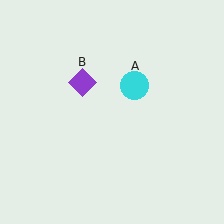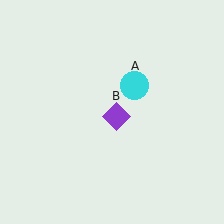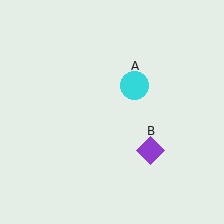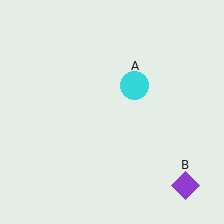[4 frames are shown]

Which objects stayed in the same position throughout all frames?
Cyan circle (object A) remained stationary.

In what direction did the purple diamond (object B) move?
The purple diamond (object B) moved down and to the right.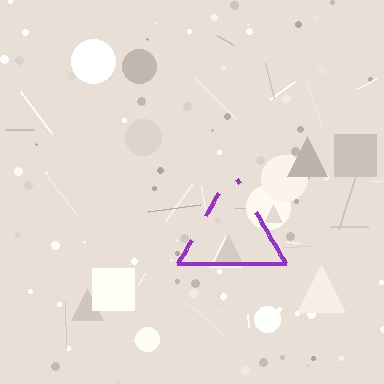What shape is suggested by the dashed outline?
The dashed outline suggests a triangle.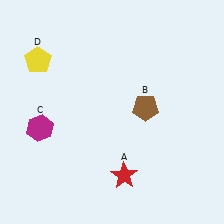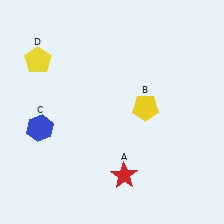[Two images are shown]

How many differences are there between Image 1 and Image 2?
There are 2 differences between the two images.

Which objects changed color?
B changed from brown to yellow. C changed from magenta to blue.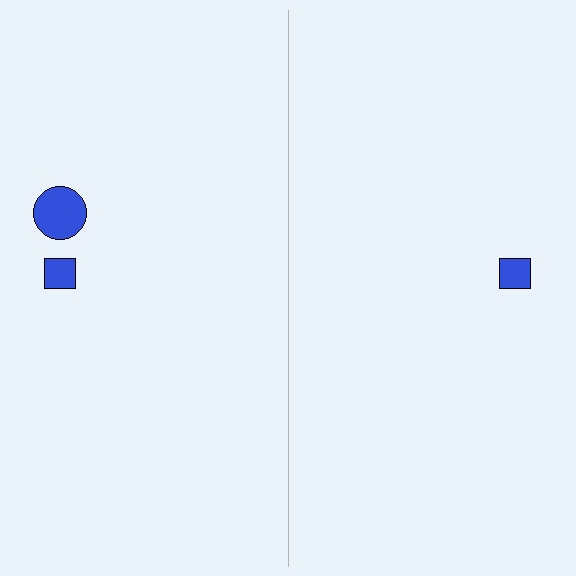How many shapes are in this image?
There are 3 shapes in this image.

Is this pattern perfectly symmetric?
No, the pattern is not perfectly symmetric. A blue circle is missing from the right side.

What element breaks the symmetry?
A blue circle is missing from the right side.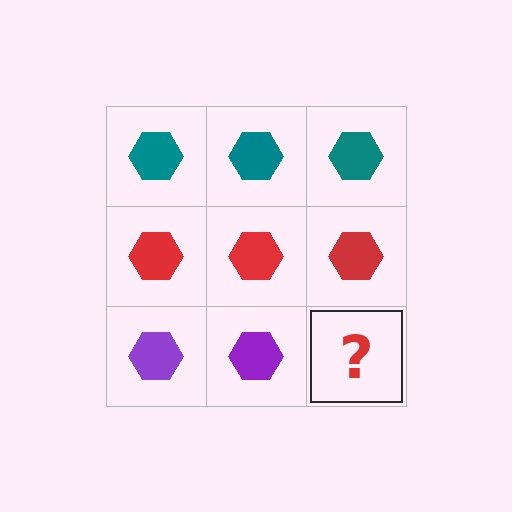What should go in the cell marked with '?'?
The missing cell should contain a purple hexagon.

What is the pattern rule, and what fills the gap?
The rule is that each row has a consistent color. The gap should be filled with a purple hexagon.